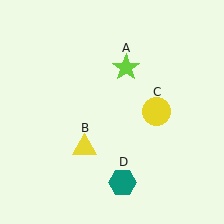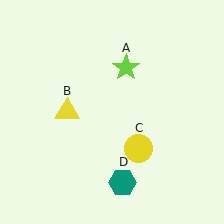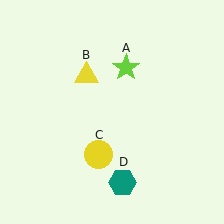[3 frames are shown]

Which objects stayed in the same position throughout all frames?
Lime star (object A) and teal hexagon (object D) remained stationary.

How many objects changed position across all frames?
2 objects changed position: yellow triangle (object B), yellow circle (object C).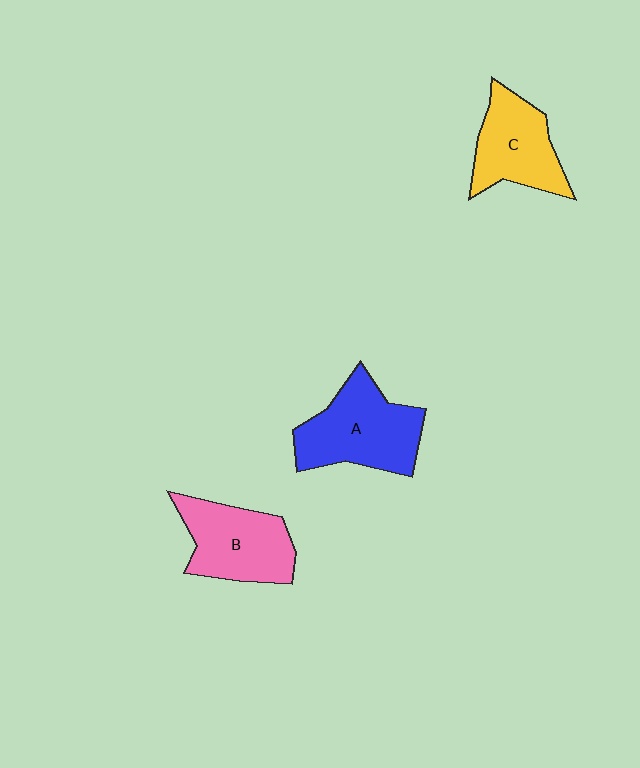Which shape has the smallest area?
Shape C (yellow).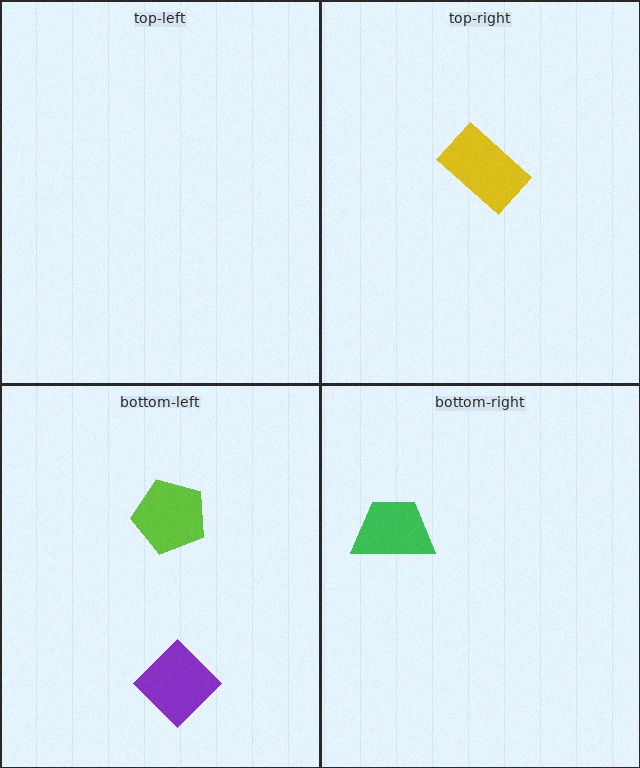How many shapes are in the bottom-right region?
1.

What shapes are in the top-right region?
The yellow rectangle.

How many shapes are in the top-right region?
1.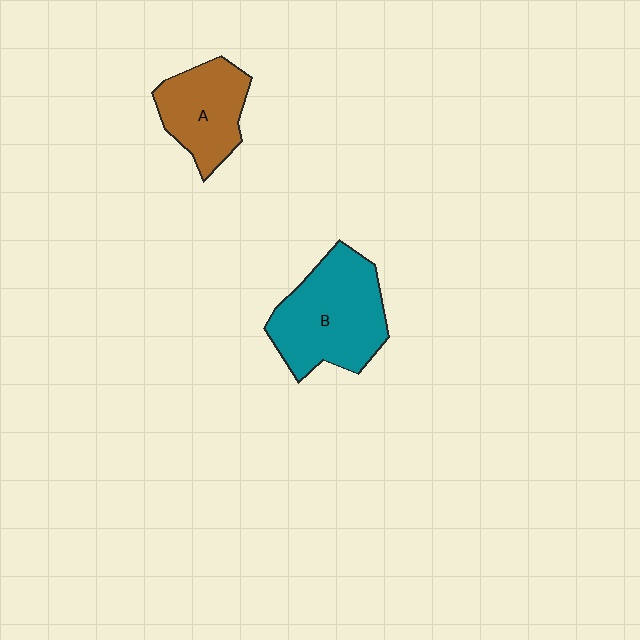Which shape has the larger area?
Shape B (teal).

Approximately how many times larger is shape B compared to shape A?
Approximately 1.5 times.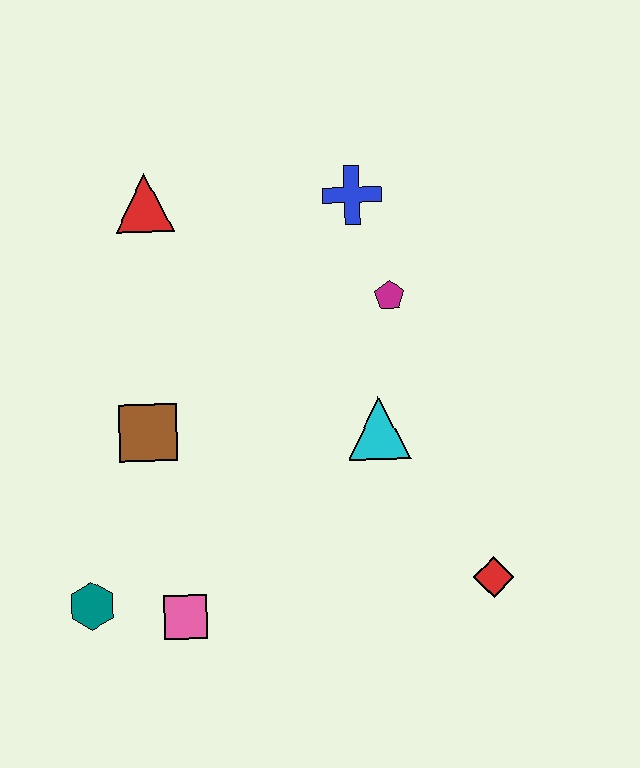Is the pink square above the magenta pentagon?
No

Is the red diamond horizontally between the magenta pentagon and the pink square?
No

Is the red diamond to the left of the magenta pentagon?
No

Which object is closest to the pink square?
The teal hexagon is closest to the pink square.